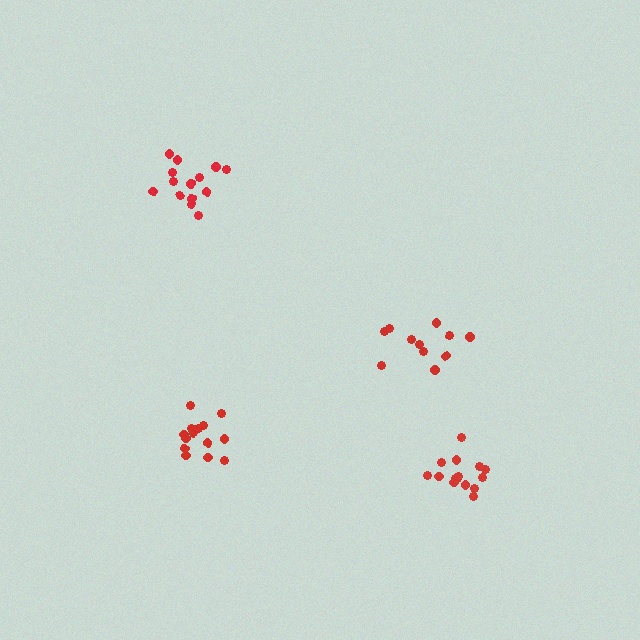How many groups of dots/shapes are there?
There are 4 groups.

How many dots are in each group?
Group 1: 14 dots, Group 2: 11 dots, Group 3: 15 dots, Group 4: 14 dots (54 total).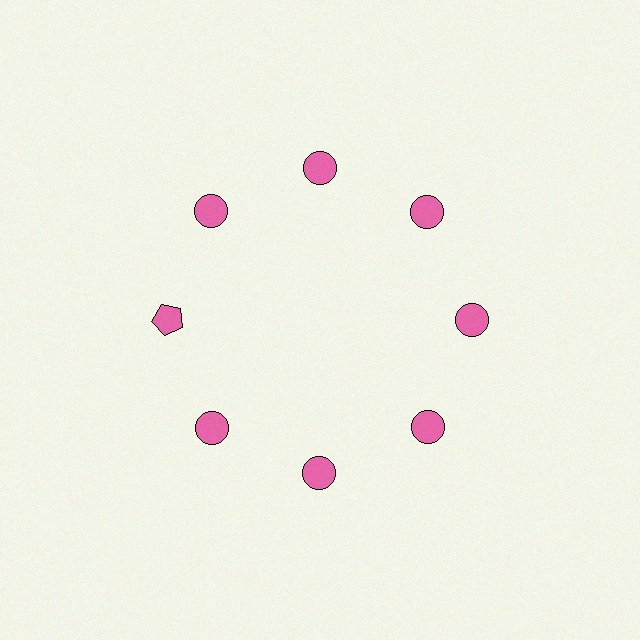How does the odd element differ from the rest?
It has a different shape: pentagon instead of circle.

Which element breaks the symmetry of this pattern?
The pink pentagon at roughly the 9 o'clock position breaks the symmetry. All other shapes are pink circles.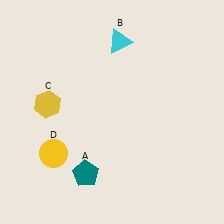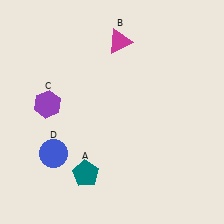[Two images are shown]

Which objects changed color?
B changed from cyan to magenta. C changed from yellow to purple. D changed from yellow to blue.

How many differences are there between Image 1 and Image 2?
There are 3 differences between the two images.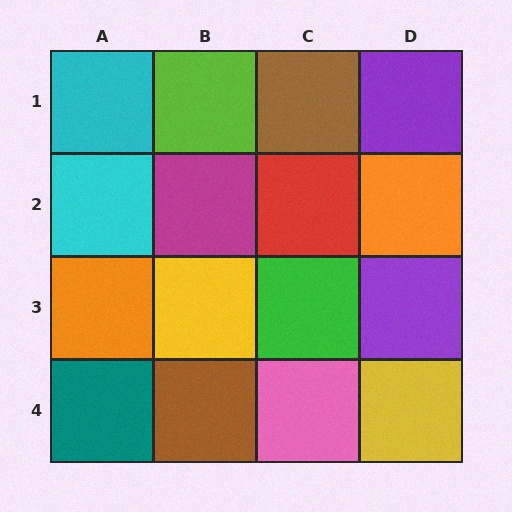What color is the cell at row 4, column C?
Pink.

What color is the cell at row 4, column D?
Yellow.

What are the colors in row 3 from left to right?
Orange, yellow, green, purple.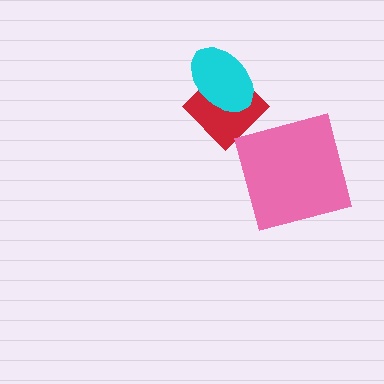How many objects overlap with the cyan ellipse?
1 object overlaps with the cyan ellipse.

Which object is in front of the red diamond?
The cyan ellipse is in front of the red diamond.